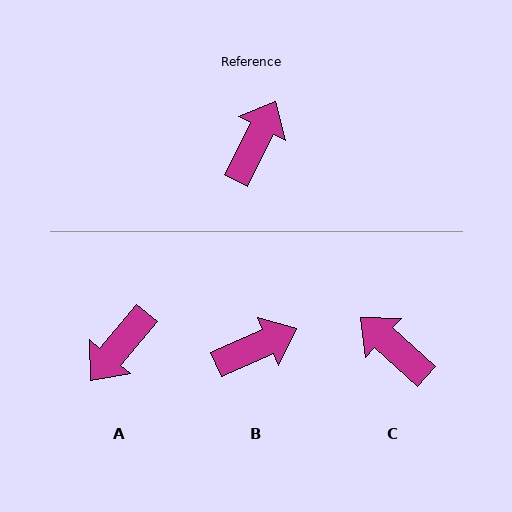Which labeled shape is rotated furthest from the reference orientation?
A, about 167 degrees away.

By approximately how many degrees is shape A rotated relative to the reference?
Approximately 167 degrees counter-clockwise.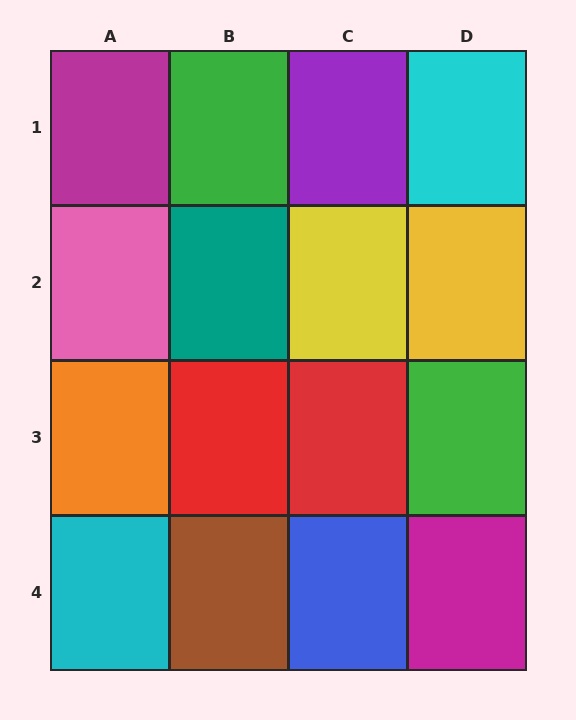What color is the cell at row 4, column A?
Cyan.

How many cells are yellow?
2 cells are yellow.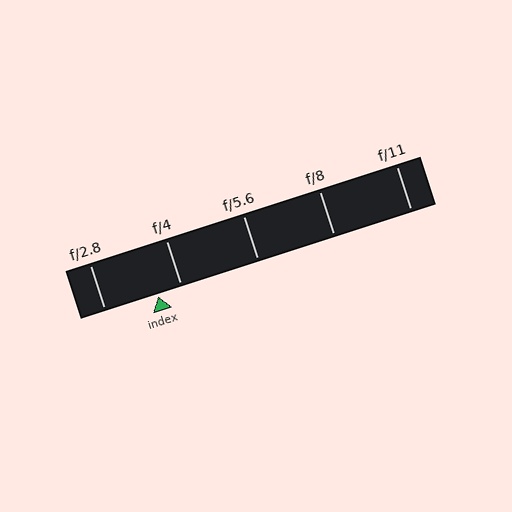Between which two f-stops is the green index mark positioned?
The index mark is between f/2.8 and f/4.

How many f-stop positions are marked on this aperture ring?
There are 5 f-stop positions marked.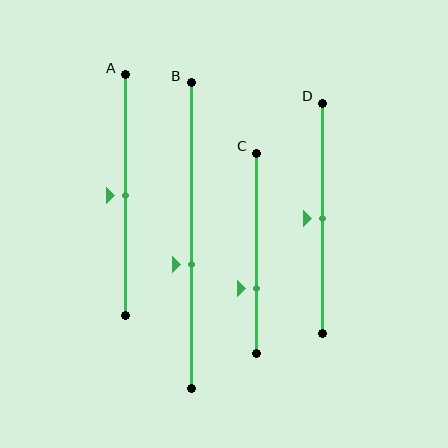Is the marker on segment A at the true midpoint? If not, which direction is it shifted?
Yes, the marker on segment A is at the true midpoint.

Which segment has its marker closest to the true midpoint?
Segment A has its marker closest to the true midpoint.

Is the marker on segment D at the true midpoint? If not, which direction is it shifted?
Yes, the marker on segment D is at the true midpoint.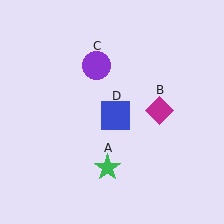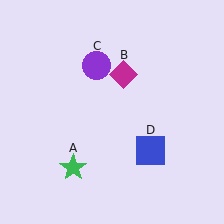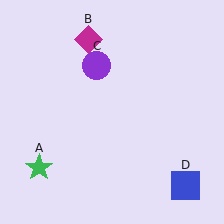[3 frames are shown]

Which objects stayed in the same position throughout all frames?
Purple circle (object C) remained stationary.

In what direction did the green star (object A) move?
The green star (object A) moved left.